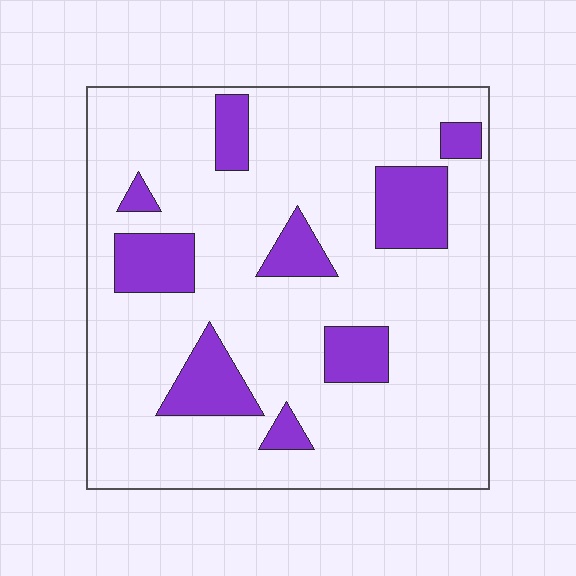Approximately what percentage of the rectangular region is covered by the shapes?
Approximately 20%.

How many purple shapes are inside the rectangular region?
9.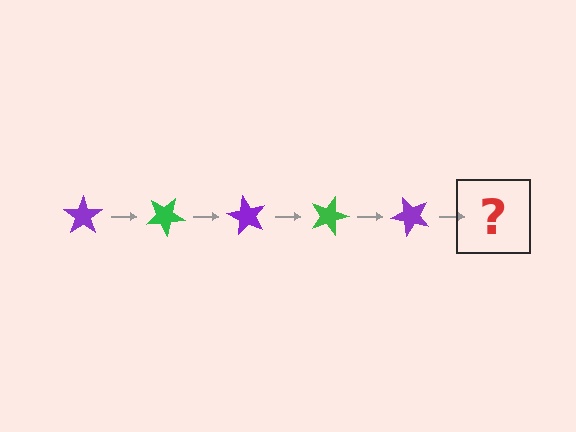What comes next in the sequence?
The next element should be a green star, rotated 150 degrees from the start.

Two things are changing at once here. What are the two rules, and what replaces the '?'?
The two rules are that it rotates 30 degrees each step and the color cycles through purple and green. The '?' should be a green star, rotated 150 degrees from the start.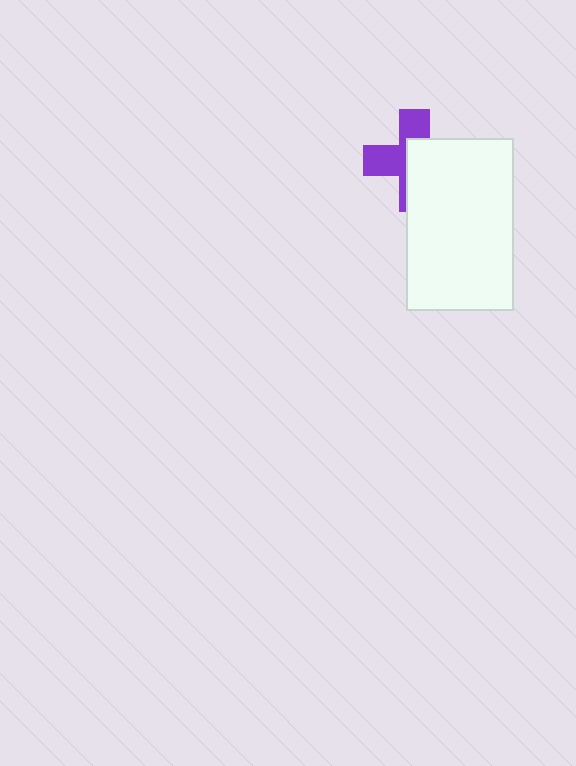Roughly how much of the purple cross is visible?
About half of it is visible (roughly 45%).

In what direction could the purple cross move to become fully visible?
The purple cross could move toward the upper-left. That would shift it out from behind the white rectangle entirely.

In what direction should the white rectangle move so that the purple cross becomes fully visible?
The white rectangle should move toward the lower-right. That is the shortest direction to clear the overlap and leave the purple cross fully visible.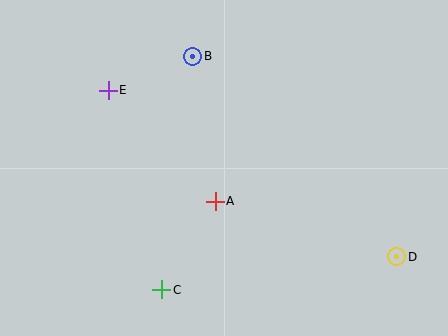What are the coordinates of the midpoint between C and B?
The midpoint between C and B is at (177, 173).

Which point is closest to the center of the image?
Point A at (215, 201) is closest to the center.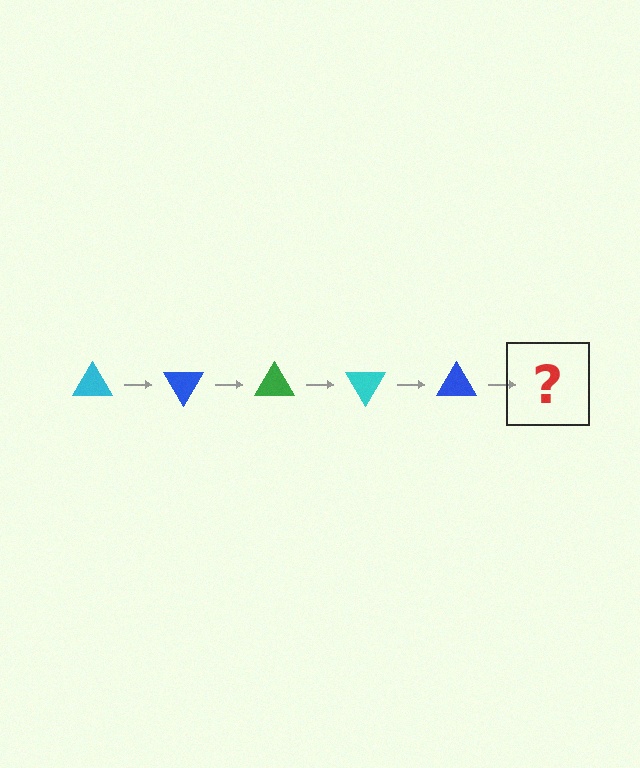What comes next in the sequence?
The next element should be a green triangle, rotated 300 degrees from the start.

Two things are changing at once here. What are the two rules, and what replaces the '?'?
The two rules are that it rotates 60 degrees each step and the color cycles through cyan, blue, and green. The '?' should be a green triangle, rotated 300 degrees from the start.